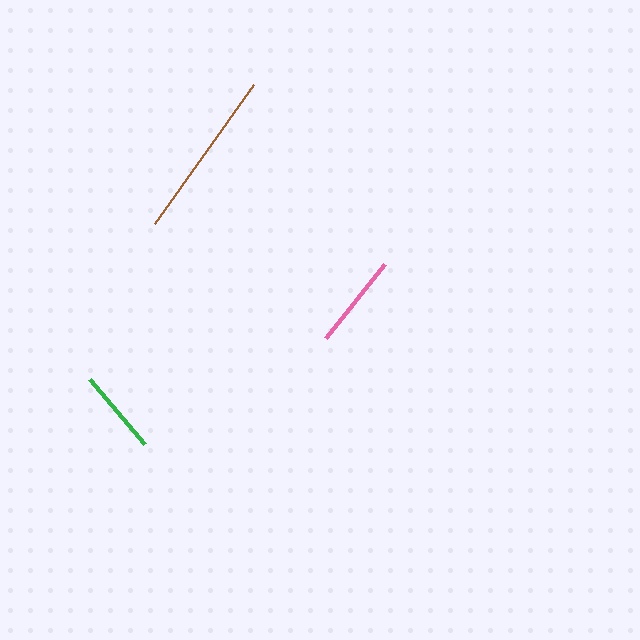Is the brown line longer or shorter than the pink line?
The brown line is longer than the pink line.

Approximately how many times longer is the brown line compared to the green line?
The brown line is approximately 2.0 times the length of the green line.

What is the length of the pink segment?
The pink segment is approximately 94 pixels long.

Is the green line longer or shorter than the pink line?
The pink line is longer than the green line.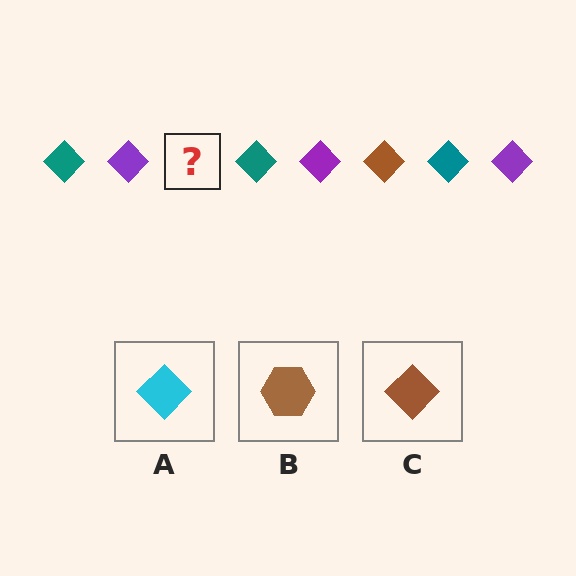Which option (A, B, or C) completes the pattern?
C.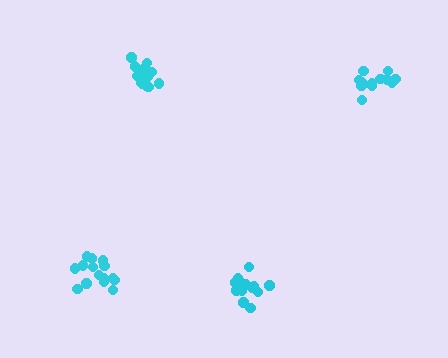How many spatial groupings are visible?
There are 4 spatial groupings.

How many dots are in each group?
Group 1: 16 dots, Group 2: 13 dots, Group 3: 15 dots, Group 4: 14 dots (58 total).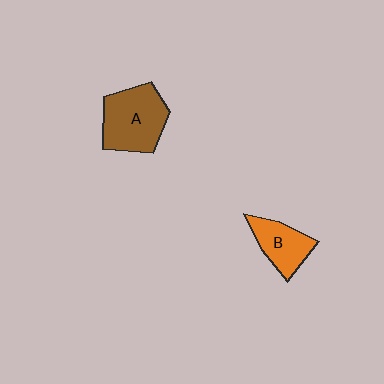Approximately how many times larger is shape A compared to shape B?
Approximately 1.6 times.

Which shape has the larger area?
Shape A (brown).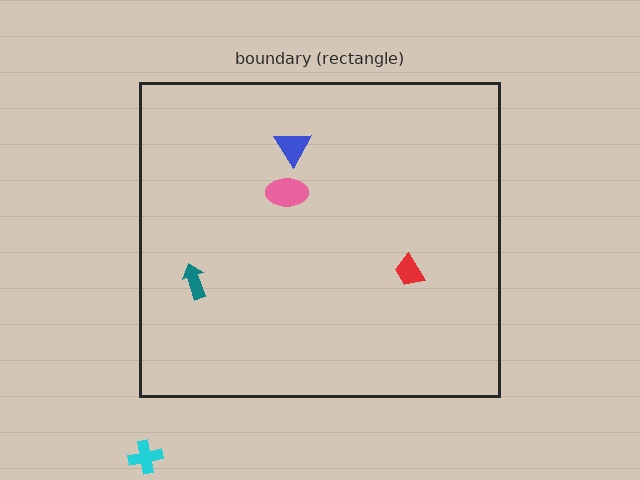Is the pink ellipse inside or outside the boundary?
Inside.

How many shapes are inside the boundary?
4 inside, 1 outside.